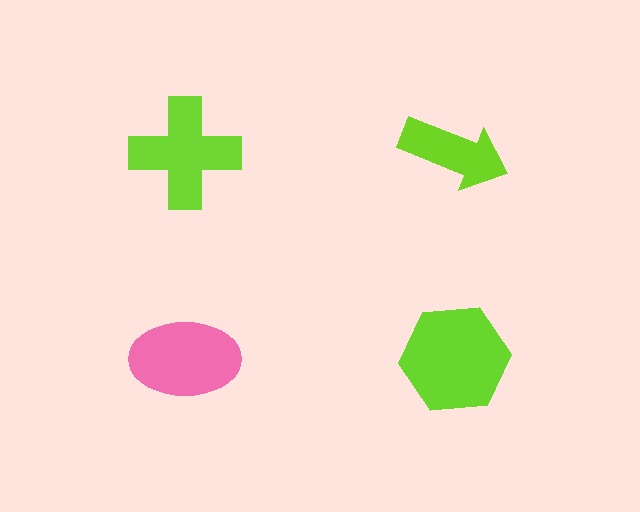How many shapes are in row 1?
2 shapes.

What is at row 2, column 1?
A pink ellipse.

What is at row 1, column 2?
A lime arrow.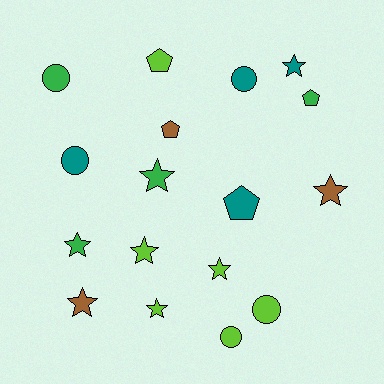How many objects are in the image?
There are 17 objects.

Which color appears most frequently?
Lime, with 6 objects.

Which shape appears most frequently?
Star, with 8 objects.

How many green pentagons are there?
There is 1 green pentagon.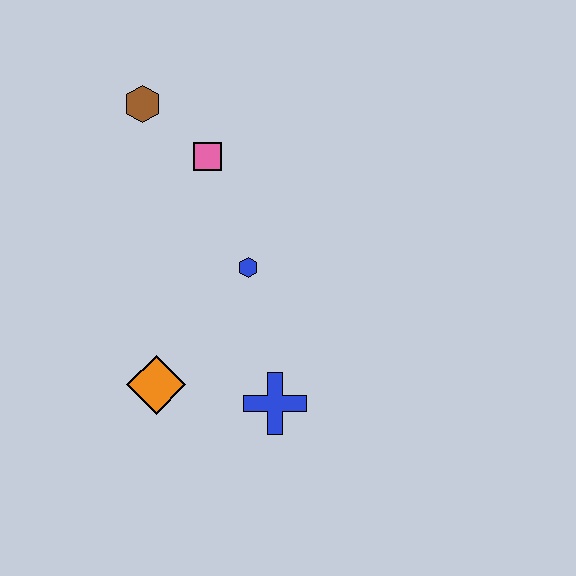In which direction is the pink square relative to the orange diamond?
The pink square is above the orange diamond.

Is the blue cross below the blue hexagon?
Yes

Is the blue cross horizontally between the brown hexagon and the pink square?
No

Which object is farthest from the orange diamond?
The brown hexagon is farthest from the orange diamond.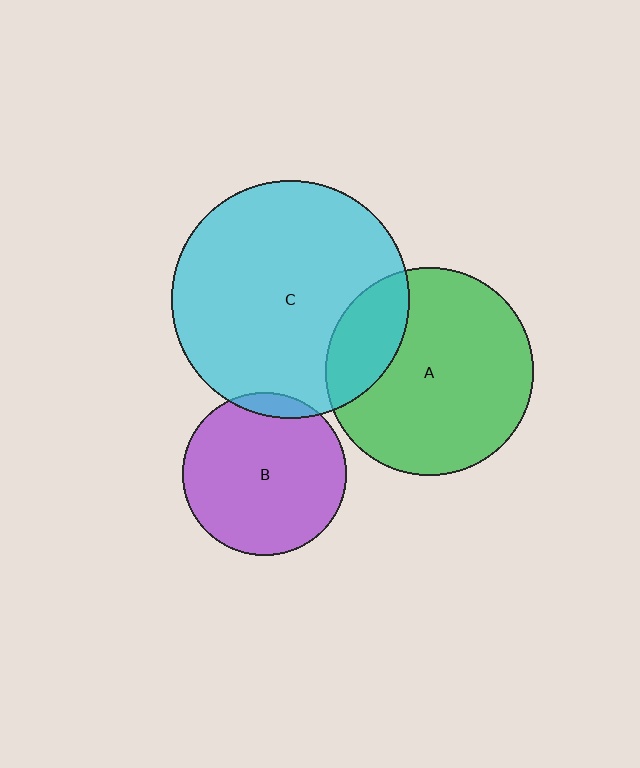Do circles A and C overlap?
Yes.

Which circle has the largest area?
Circle C (cyan).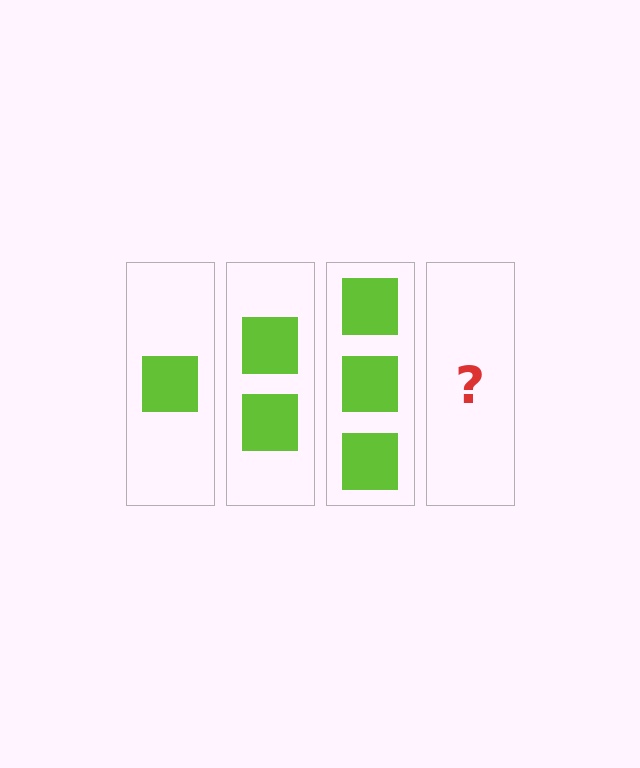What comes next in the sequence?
The next element should be 4 squares.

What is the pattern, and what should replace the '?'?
The pattern is that each step adds one more square. The '?' should be 4 squares.